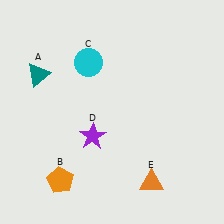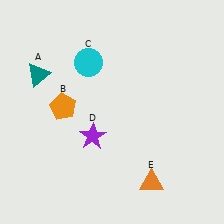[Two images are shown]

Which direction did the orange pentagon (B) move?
The orange pentagon (B) moved up.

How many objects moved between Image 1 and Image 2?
1 object moved between the two images.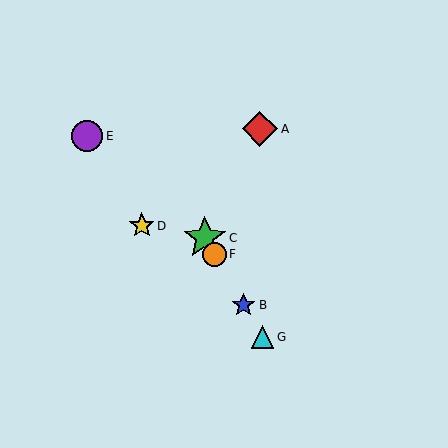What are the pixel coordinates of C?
Object C is at (205, 238).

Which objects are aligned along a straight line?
Objects B, C, F, G are aligned along a straight line.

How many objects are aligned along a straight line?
4 objects (B, C, F, G) are aligned along a straight line.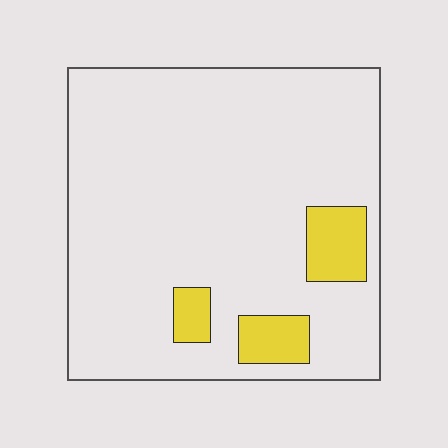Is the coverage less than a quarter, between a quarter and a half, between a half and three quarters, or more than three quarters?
Less than a quarter.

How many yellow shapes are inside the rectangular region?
3.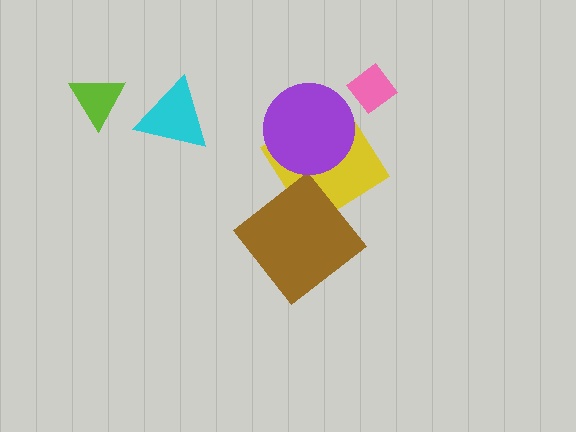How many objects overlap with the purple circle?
1 object overlaps with the purple circle.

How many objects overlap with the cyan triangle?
0 objects overlap with the cyan triangle.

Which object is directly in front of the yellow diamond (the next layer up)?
The brown diamond is directly in front of the yellow diamond.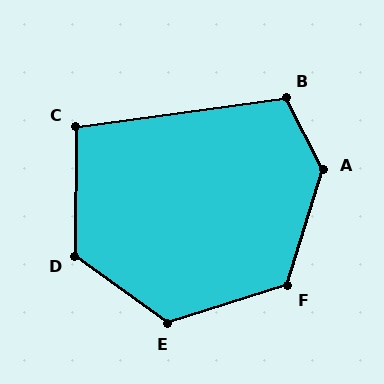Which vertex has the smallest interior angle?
C, at approximately 98 degrees.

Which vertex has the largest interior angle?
A, at approximately 135 degrees.